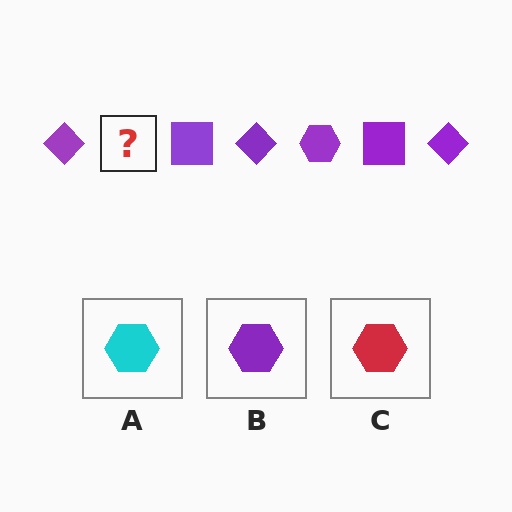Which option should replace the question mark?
Option B.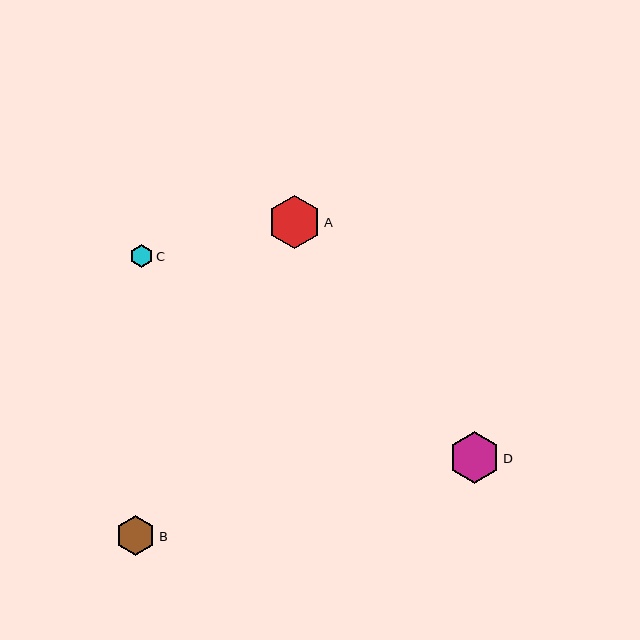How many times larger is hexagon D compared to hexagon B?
Hexagon D is approximately 1.3 times the size of hexagon B.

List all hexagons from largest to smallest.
From largest to smallest: A, D, B, C.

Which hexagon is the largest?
Hexagon A is the largest with a size of approximately 54 pixels.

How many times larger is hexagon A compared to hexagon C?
Hexagon A is approximately 2.3 times the size of hexagon C.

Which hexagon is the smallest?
Hexagon C is the smallest with a size of approximately 24 pixels.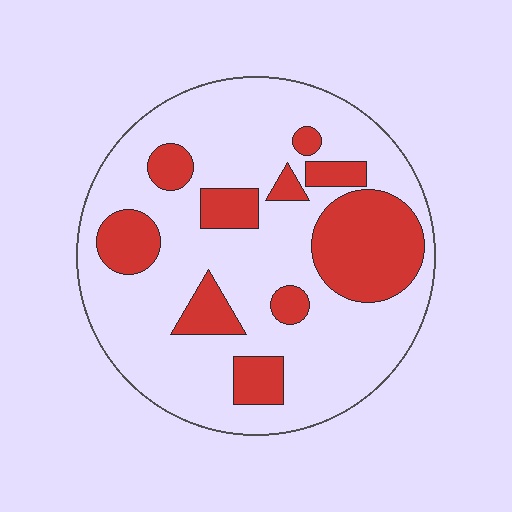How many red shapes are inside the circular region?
10.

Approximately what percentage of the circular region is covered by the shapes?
Approximately 25%.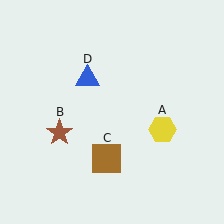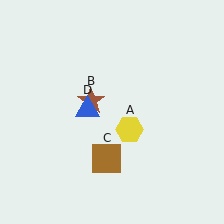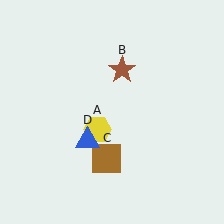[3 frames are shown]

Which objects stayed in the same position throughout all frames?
Brown square (object C) remained stationary.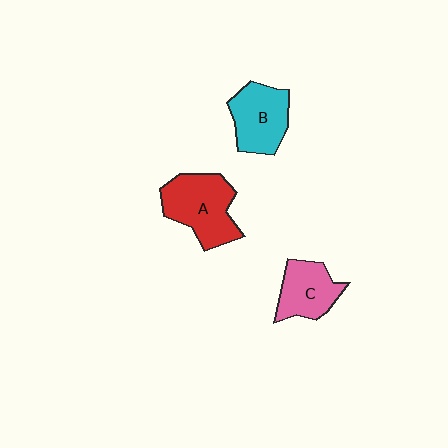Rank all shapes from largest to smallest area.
From largest to smallest: A (red), B (cyan), C (pink).